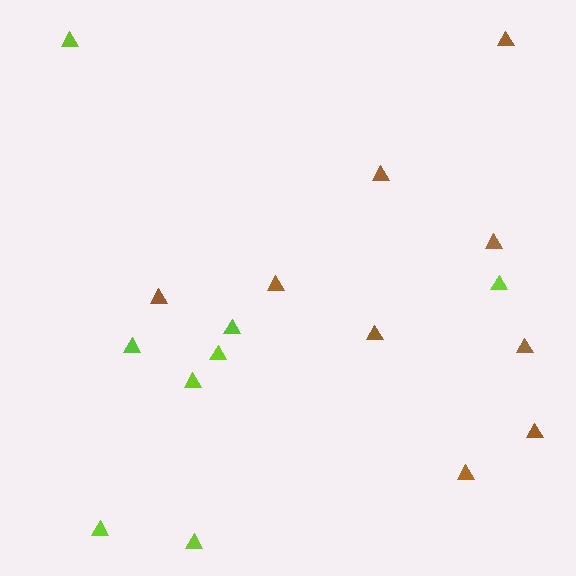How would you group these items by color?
There are 2 groups: one group of lime triangles (8) and one group of brown triangles (9).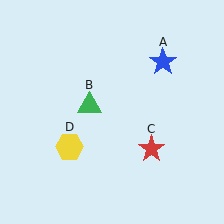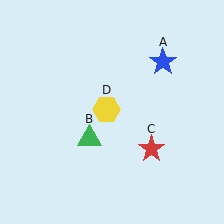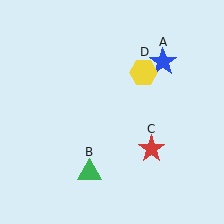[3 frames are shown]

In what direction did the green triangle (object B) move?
The green triangle (object B) moved down.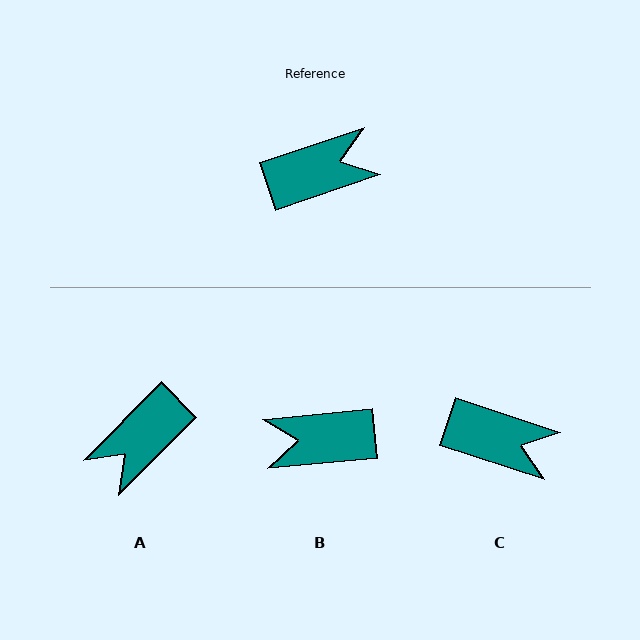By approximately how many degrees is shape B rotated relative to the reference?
Approximately 167 degrees counter-clockwise.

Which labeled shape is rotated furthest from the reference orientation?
B, about 167 degrees away.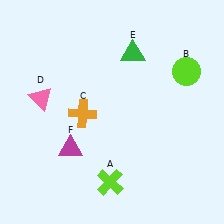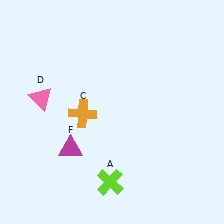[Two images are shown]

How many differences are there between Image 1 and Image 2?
There are 2 differences between the two images.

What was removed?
The lime circle (B), the green triangle (E) were removed in Image 2.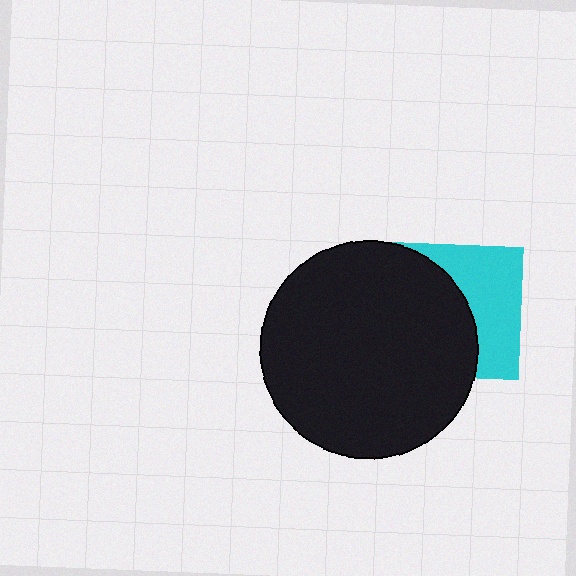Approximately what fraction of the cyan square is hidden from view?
Roughly 55% of the cyan square is hidden behind the black circle.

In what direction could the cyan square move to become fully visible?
The cyan square could move right. That would shift it out from behind the black circle entirely.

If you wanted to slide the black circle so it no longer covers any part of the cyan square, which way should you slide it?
Slide it left — that is the most direct way to separate the two shapes.